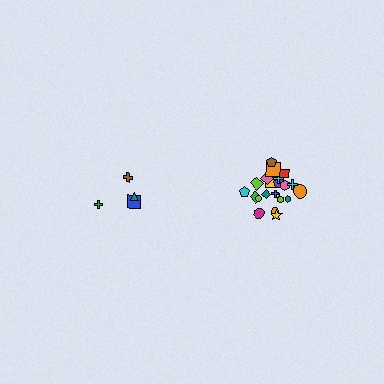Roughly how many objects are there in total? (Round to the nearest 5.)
Roughly 25 objects in total.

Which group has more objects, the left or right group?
The right group.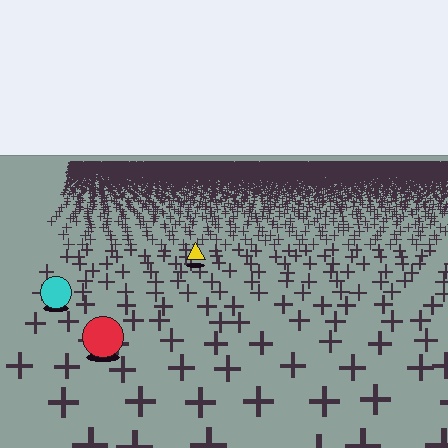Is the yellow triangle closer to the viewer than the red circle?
No. The red circle is closer — you can tell from the texture gradient: the ground texture is coarser near it.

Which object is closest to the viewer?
The red circle is closest. The texture marks near it are larger and more spread out.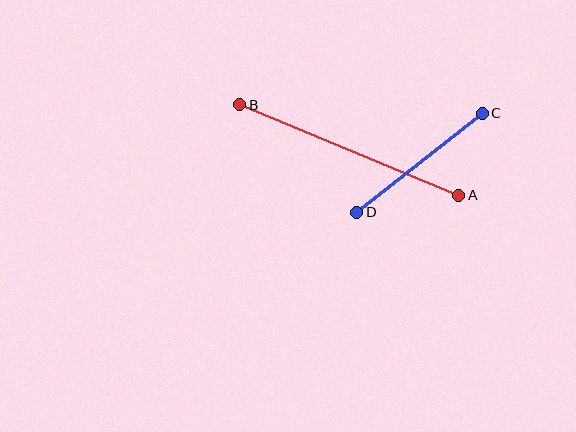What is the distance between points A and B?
The distance is approximately 237 pixels.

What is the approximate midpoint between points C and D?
The midpoint is at approximately (419, 163) pixels.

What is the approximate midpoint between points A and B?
The midpoint is at approximately (349, 150) pixels.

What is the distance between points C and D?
The distance is approximately 160 pixels.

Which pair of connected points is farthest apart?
Points A and B are farthest apart.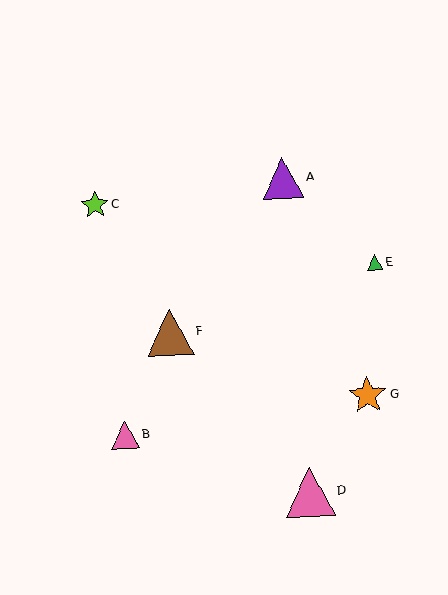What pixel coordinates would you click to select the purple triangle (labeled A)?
Click at (282, 178) to select the purple triangle A.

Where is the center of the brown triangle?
The center of the brown triangle is at (170, 332).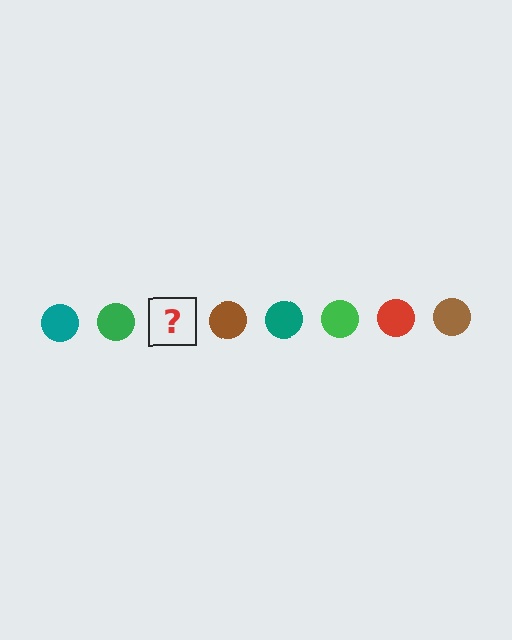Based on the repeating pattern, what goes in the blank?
The blank should be a red circle.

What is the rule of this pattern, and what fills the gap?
The rule is that the pattern cycles through teal, green, red, brown circles. The gap should be filled with a red circle.